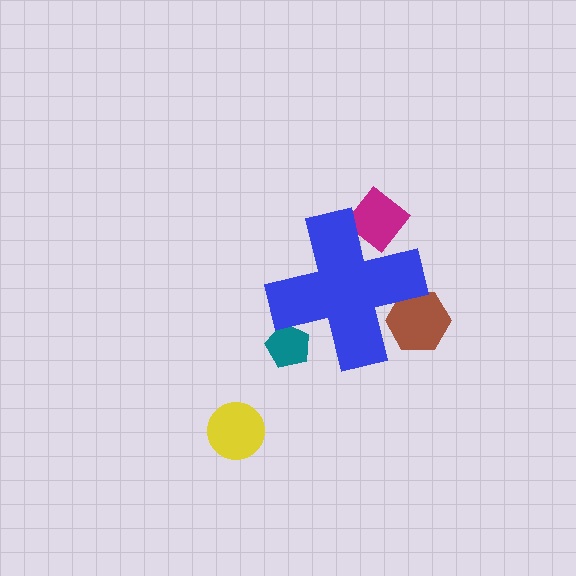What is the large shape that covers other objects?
A blue cross.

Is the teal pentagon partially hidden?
Yes, the teal pentagon is partially hidden behind the blue cross.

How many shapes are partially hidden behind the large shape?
3 shapes are partially hidden.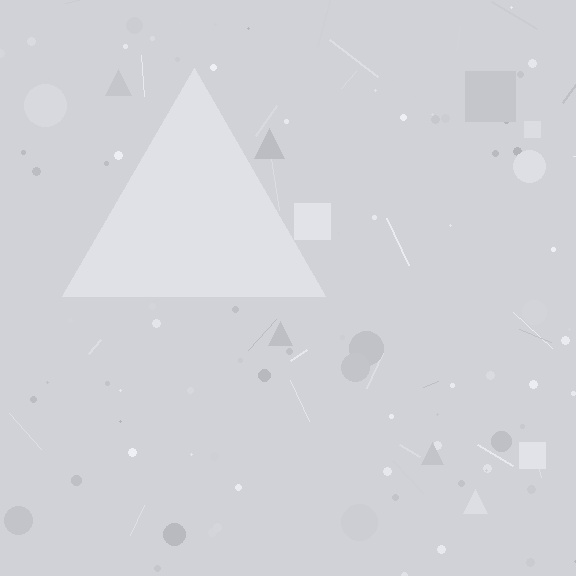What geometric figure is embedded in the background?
A triangle is embedded in the background.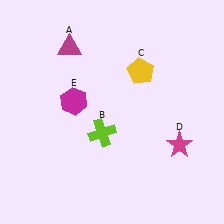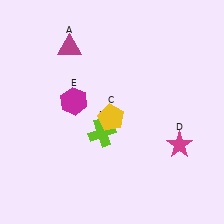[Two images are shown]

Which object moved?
The yellow pentagon (C) moved down.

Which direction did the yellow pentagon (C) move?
The yellow pentagon (C) moved down.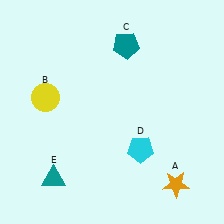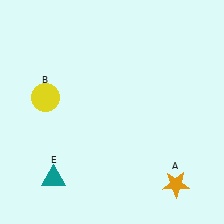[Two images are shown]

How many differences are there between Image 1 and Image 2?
There are 2 differences between the two images.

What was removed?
The cyan pentagon (D), the teal pentagon (C) were removed in Image 2.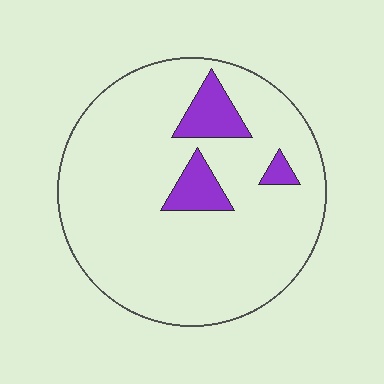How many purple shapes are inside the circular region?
3.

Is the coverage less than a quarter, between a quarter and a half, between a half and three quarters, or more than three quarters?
Less than a quarter.